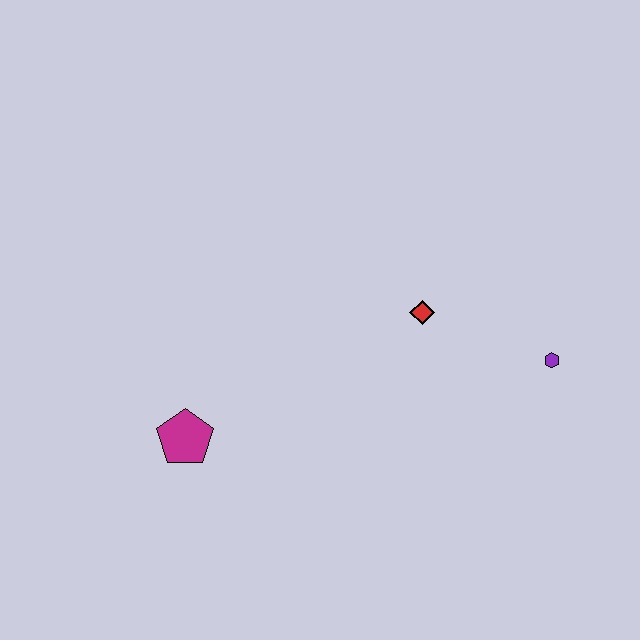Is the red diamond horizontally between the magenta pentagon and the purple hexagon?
Yes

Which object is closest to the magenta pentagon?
The red diamond is closest to the magenta pentagon.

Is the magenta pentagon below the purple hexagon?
Yes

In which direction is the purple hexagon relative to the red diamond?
The purple hexagon is to the right of the red diamond.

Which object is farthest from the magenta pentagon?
The purple hexagon is farthest from the magenta pentagon.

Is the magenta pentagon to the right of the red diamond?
No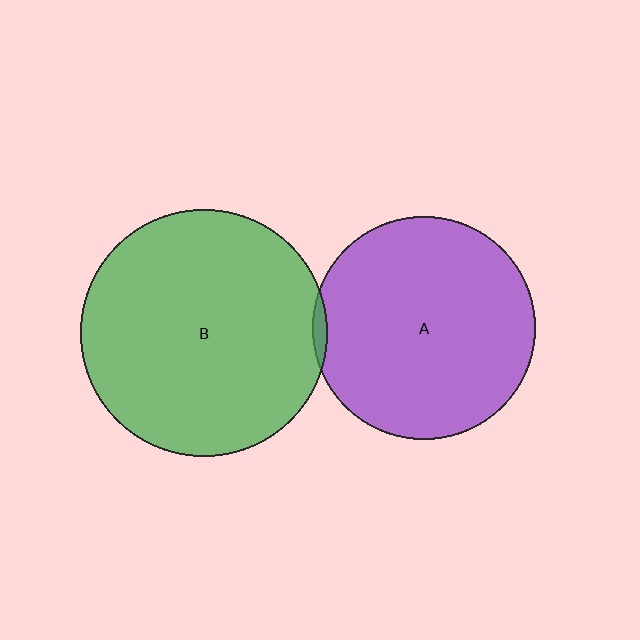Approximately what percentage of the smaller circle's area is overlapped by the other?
Approximately 5%.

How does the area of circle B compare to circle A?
Approximately 1.2 times.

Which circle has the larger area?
Circle B (green).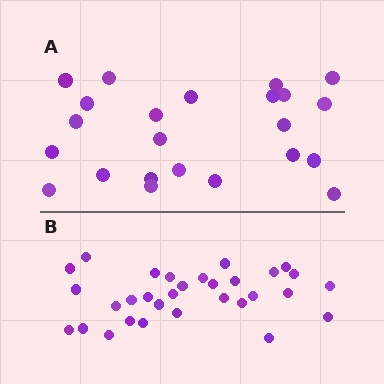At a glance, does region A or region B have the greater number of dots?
Region B (the bottom region) has more dots.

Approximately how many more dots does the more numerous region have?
Region B has roughly 8 or so more dots than region A.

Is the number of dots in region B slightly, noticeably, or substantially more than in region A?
Region B has noticeably more, but not dramatically so. The ratio is roughly 1.3 to 1.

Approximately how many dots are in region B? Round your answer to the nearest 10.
About 30 dots. (The exact count is 31, which rounds to 30.)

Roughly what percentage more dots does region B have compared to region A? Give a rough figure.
About 35% more.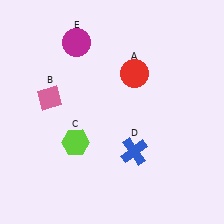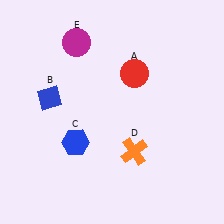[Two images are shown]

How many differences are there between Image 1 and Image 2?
There are 3 differences between the two images.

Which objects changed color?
B changed from pink to blue. C changed from lime to blue. D changed from blue to orange.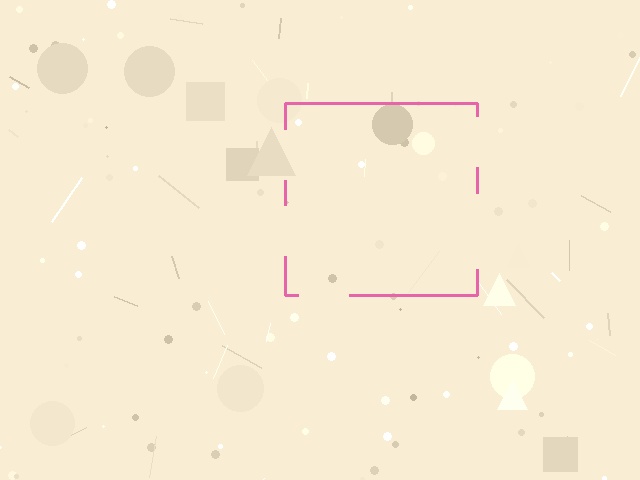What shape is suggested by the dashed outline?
The dashed outline suggests a square.